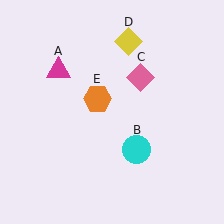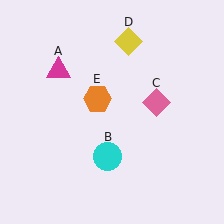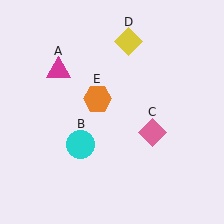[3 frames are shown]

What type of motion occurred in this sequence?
The cyan circle (object B), pink diamond (object C) rotated clockwise around the center of the scene.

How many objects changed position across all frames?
2 objects changed position: cyan circle (object B), pink diamond (object C).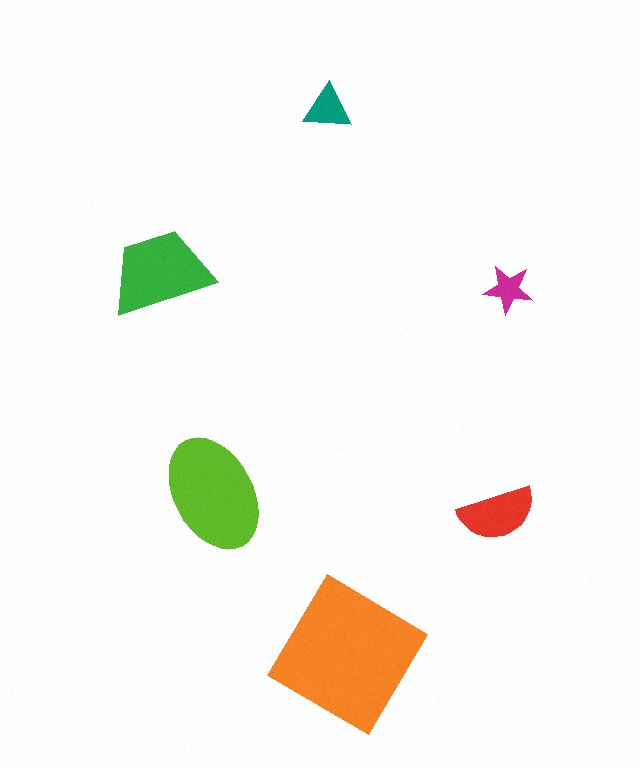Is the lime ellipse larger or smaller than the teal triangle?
Larger.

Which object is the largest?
The orange diamond.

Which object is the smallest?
The magenta star.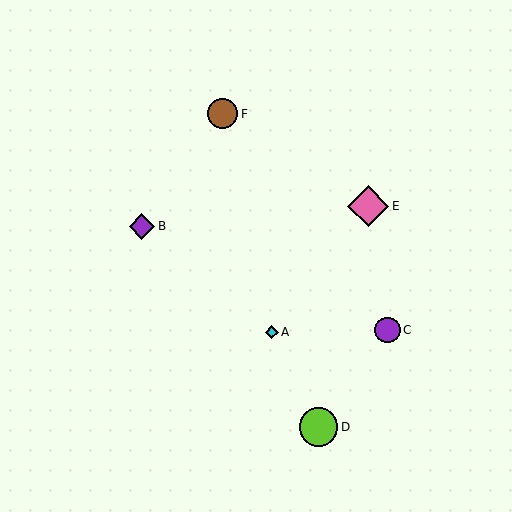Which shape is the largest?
The pink diamond (labeled E) is the largest.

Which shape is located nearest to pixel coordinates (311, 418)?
The lime circle (labeled D) at (319, 427) is nearest to that location.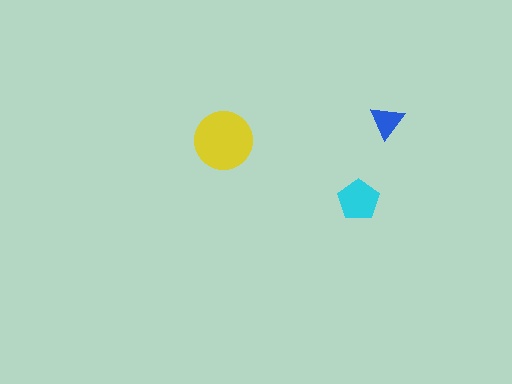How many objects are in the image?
There are 3 objects in the image.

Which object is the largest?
The yellow circle.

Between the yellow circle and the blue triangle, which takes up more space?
The yellow circle.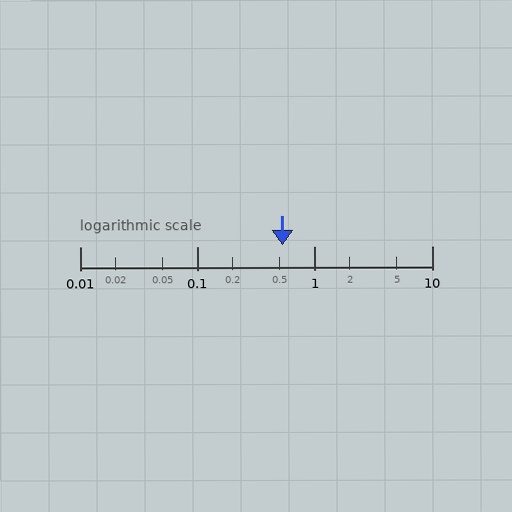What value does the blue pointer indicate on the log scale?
The pointer indicates approximately 0.53.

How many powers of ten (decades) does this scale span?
The scale spans 3 decades, from 0.01 to 10.